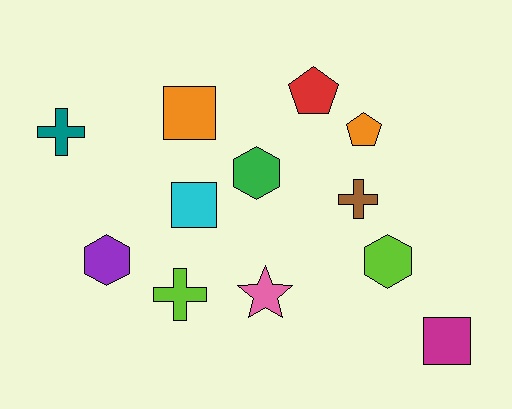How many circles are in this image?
There are no circles.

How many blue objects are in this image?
There are no blue objects.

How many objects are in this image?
There are 12 objects.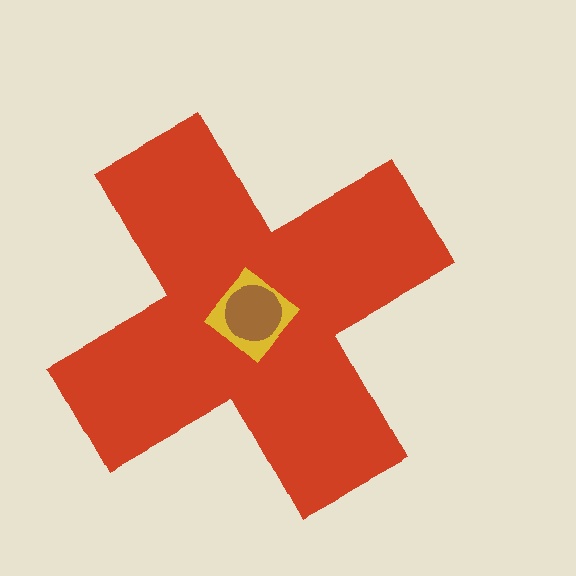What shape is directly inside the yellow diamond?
The brown circle.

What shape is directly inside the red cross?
The yellow diamond.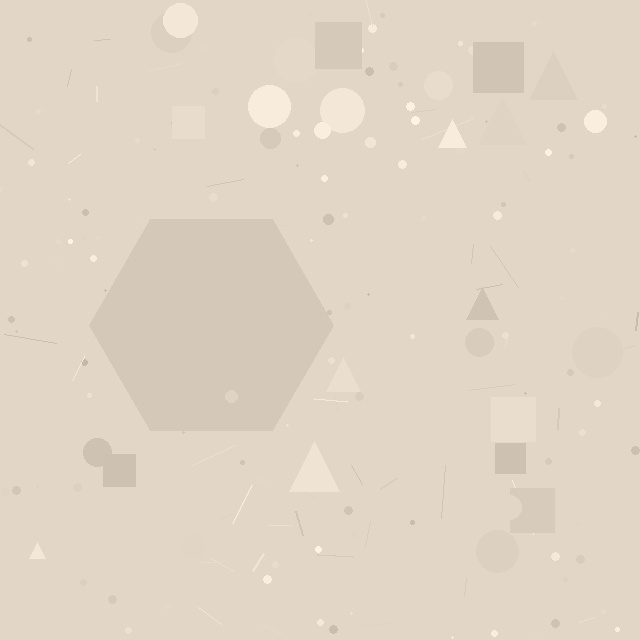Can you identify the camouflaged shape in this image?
The camouflaged shape is a hexagon.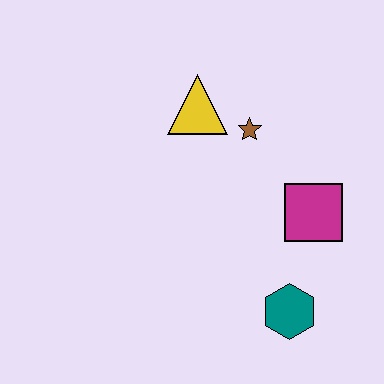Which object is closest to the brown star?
The yellow triangle is closest to the brown star.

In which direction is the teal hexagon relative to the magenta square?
The teal hexagon is below the magenta square.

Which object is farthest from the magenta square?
The yellow triangle is farthest from the magenta square.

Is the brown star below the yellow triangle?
Yes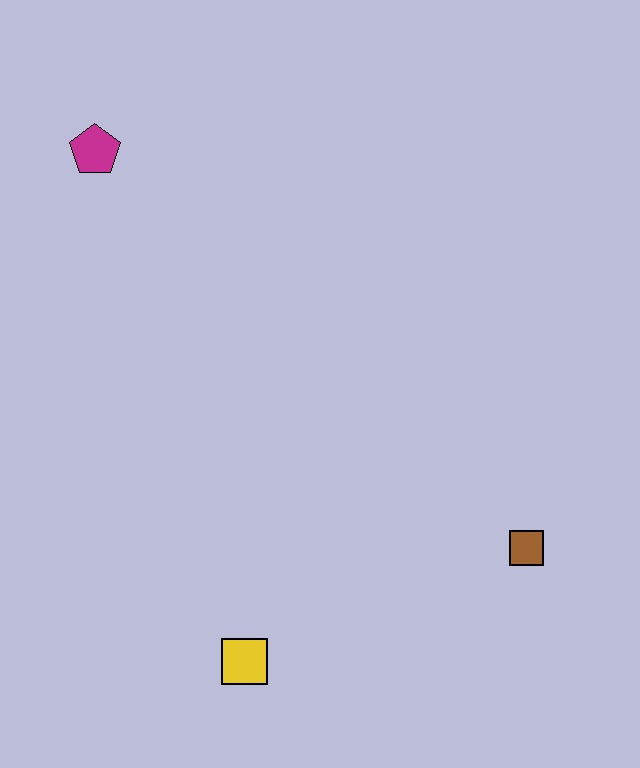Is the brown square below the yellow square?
No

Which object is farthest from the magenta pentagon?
The brown square is farthest from the magenta pentagon.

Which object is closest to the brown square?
The yellow square is closest to the brown square.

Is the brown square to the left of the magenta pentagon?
No